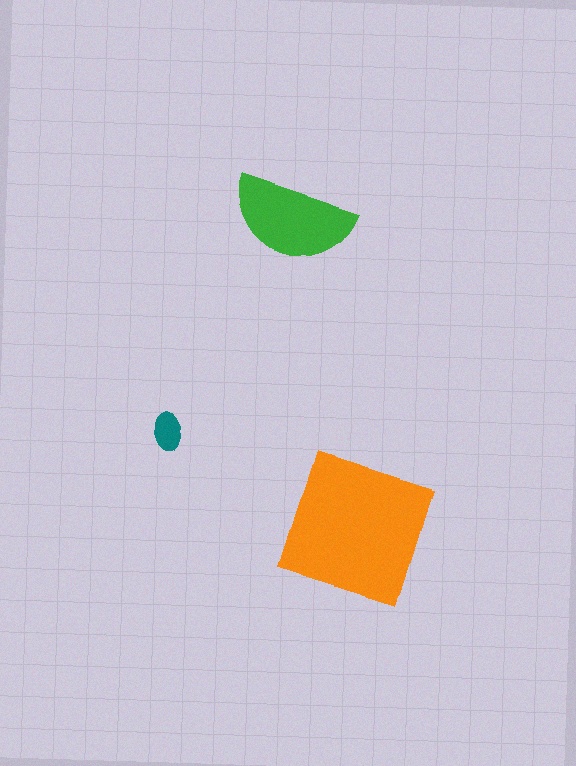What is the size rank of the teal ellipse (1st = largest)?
3rd.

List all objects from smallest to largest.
The teal ellipse, the green semicircle, the orange square.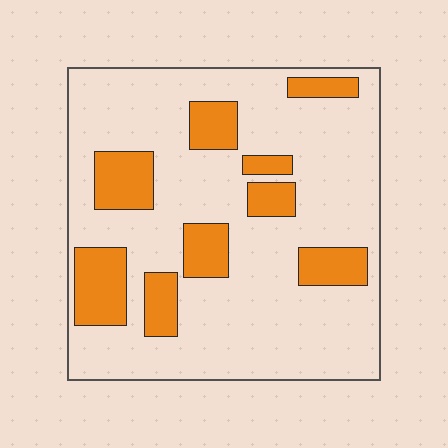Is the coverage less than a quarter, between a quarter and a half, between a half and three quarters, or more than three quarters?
Less than a quarter.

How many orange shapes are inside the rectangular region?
9.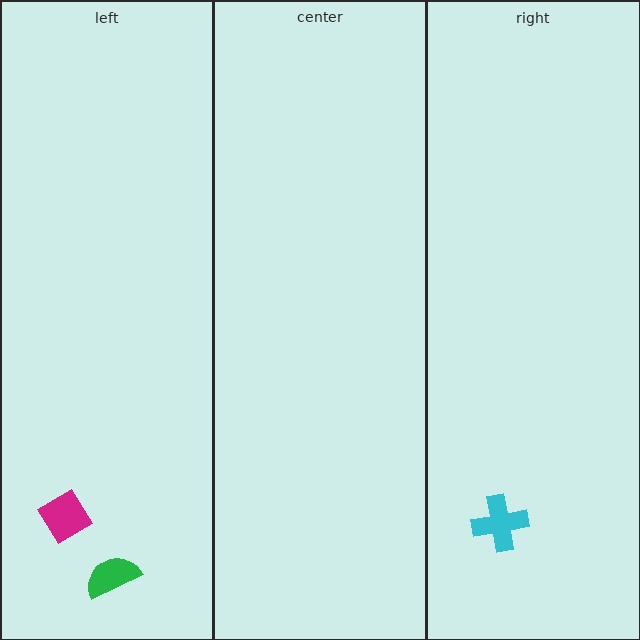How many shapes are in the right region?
1.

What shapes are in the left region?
The magenta diamond, the green semicircle.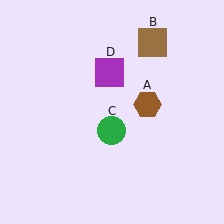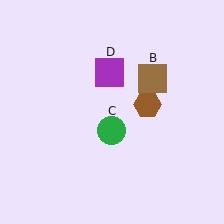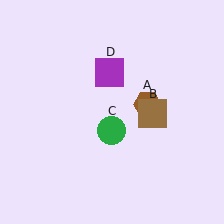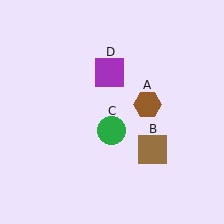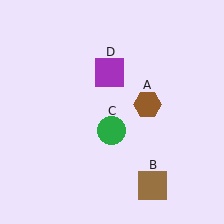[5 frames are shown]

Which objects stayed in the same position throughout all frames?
Brown hexagon (object A) and green circle (object C) and purple square (object D) remained stationary.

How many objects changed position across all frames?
1 object changed position: brown square (object B).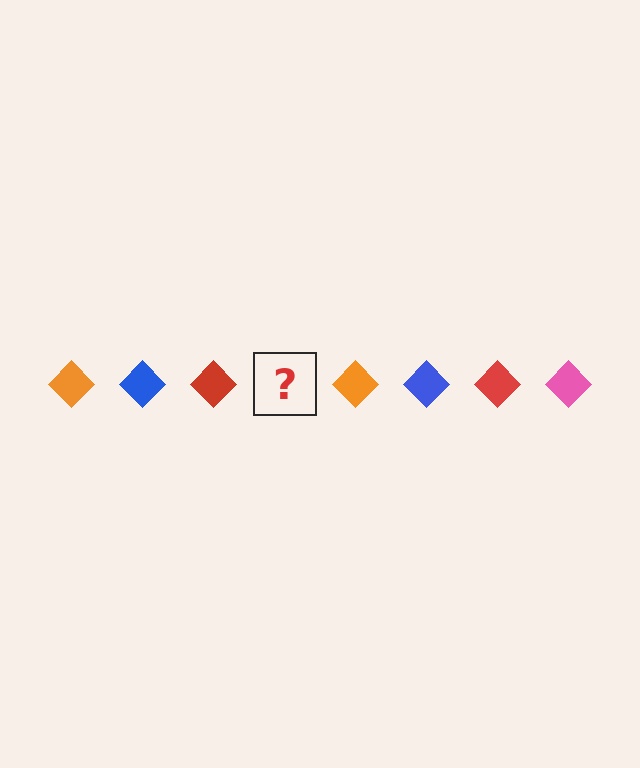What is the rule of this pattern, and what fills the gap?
The rule is that the pattern cycles through orange, blue, red, pink diamonds. The gap should be filled with a pink diamond.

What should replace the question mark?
The question mark should be replaced with a pink diamond.